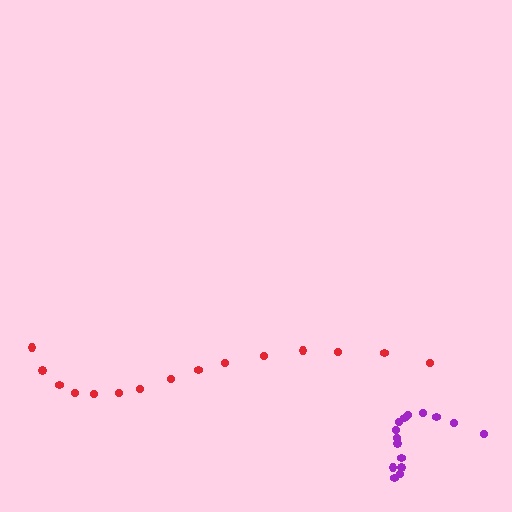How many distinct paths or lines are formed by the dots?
There are 2 distinct paths.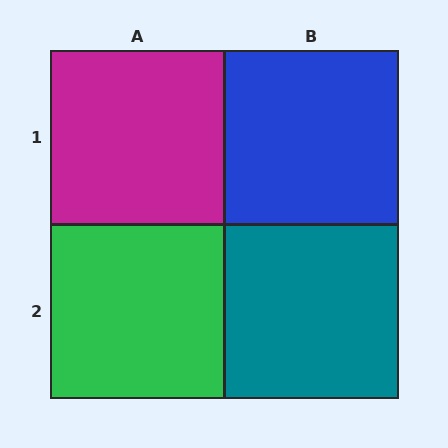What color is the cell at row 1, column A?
Magenta.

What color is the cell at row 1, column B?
Blue.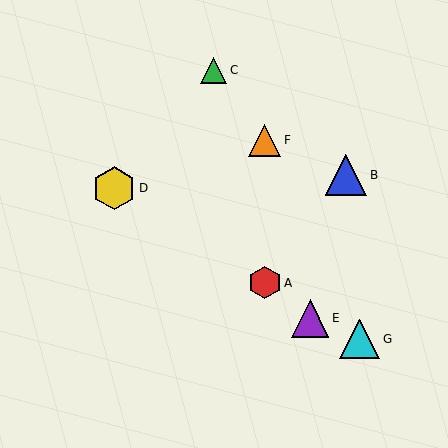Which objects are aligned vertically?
Objects A, F are aligned vertically.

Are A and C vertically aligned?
No, A is at x≈265 and C is at x≈214.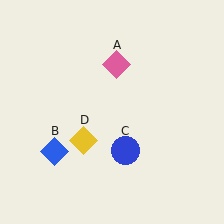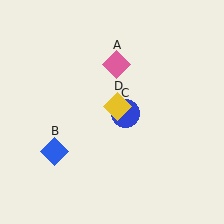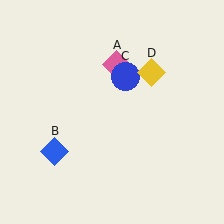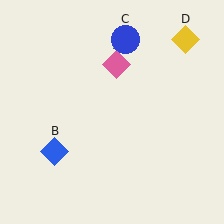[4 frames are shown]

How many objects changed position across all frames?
2 objects changed position: blue circle (object C), yellow diamond (object D).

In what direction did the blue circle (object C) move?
The blue circle (object C) moved up.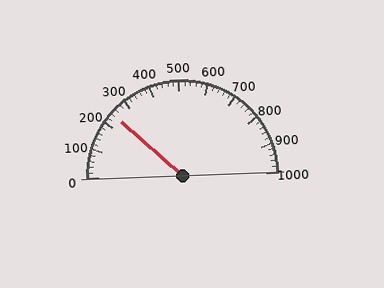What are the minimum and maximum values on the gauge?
The gauge ranges from 0 to 1000.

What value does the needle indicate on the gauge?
The needle indicates approximately 240.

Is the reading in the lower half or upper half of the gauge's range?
The reading is in the lower half of the range (0 to 1000).